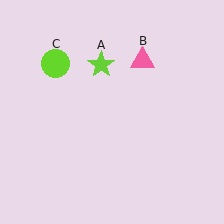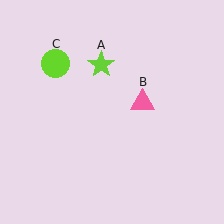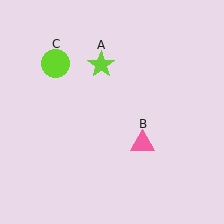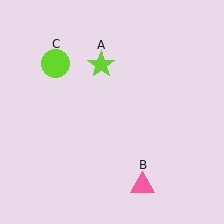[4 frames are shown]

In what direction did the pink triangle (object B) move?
The pink triangle (object B) moved down.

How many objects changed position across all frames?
1 object changed position: pink triangle (object B).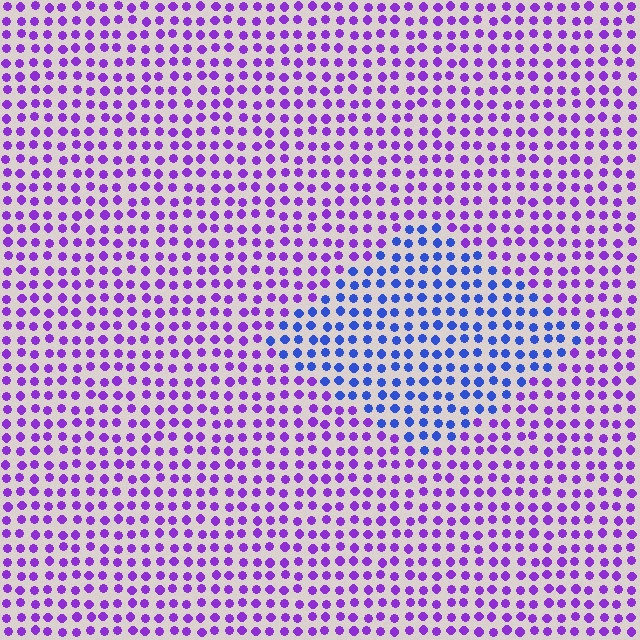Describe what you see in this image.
The image is filled with small purple elements in a uniform arrangement. A diamond-shaped region is visible where the elements are tinted to a slightly different hue, forming a subtle color boundary.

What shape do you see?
I see a diamond.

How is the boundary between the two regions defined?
The boundary is defined purely by a slight shift in hue (about 47 degrees). Spacing, size, and orientation are identical on both sides.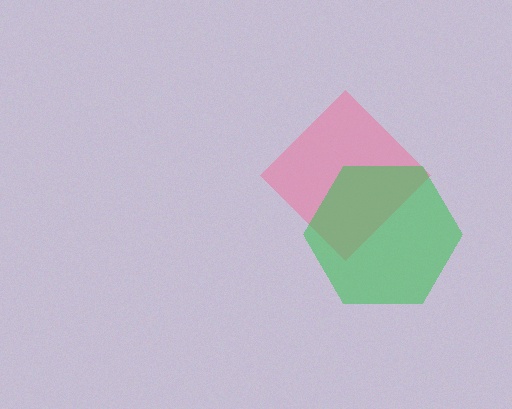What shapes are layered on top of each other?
The layered shapes are: a pink diamond, a green hexagon.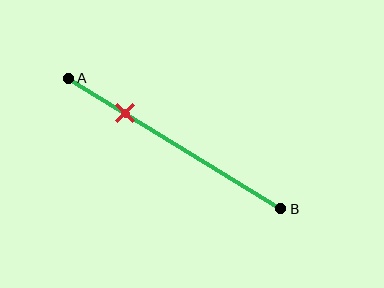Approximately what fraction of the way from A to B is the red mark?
The red mark is approximately 25% of the way from A to B.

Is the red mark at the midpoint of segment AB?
No, the mark is at about 25% from A, not at the 50% midpoint.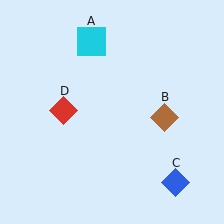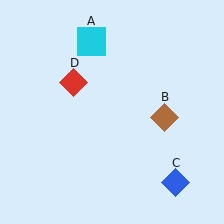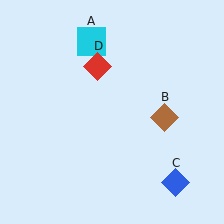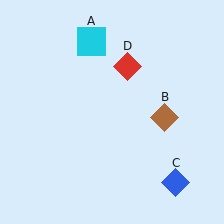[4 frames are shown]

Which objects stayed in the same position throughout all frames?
Cyan square (object A) and brown diamond (object B) and blue diamond (object C) remained stationary.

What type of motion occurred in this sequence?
The red diamond (object D) rotated clockwise around the center of the scene.